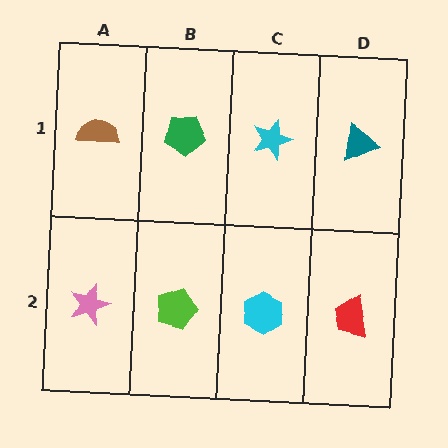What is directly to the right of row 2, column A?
A lime pentagon.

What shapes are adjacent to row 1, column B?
A lime pentagon (row 2, column B), a brown semicircle (row 1, column A), a cyan star (row 1, column C).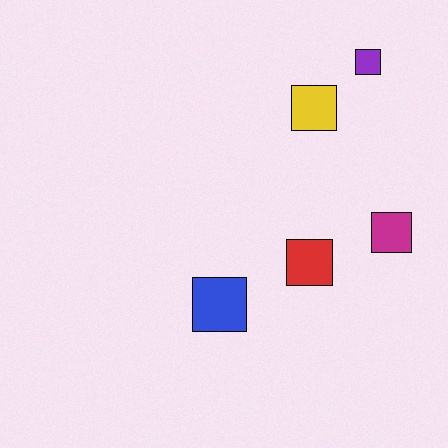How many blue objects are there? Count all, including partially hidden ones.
There is 1 blue object.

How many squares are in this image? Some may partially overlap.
There are 5 squares.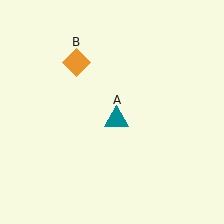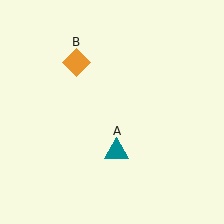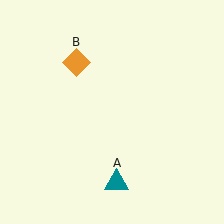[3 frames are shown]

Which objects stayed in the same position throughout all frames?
Orange diamond (object B) remained stationary.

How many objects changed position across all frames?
1 object changed position: teal triangle (object A).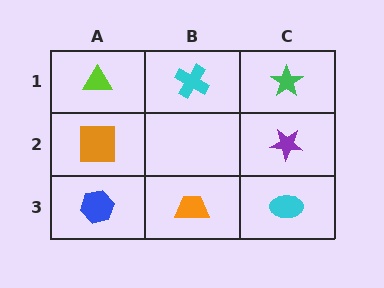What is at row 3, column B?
An orange trapezoid.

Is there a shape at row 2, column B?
No, that cell is empty.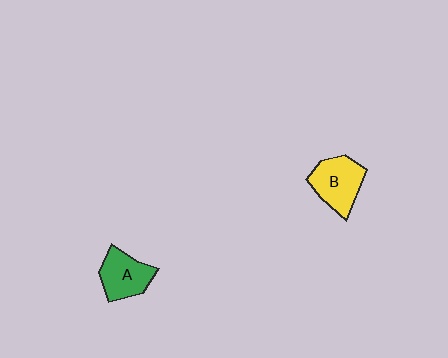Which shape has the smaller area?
Shape A (green).